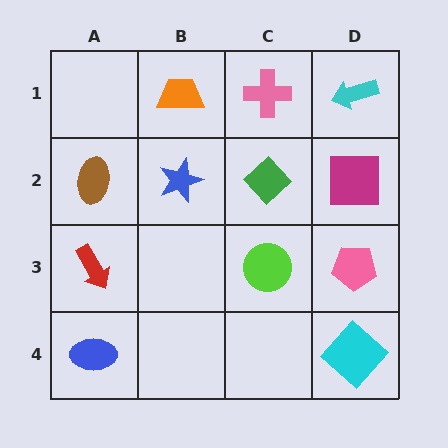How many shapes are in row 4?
2 shapes.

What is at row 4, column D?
A cyan diamond.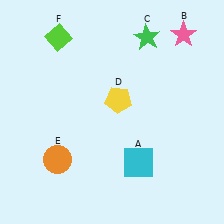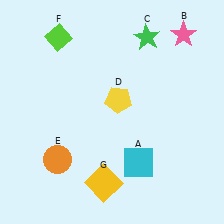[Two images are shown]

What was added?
A yellow square (G) was added in Image 2.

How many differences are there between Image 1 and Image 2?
There is 1 difference between the two images.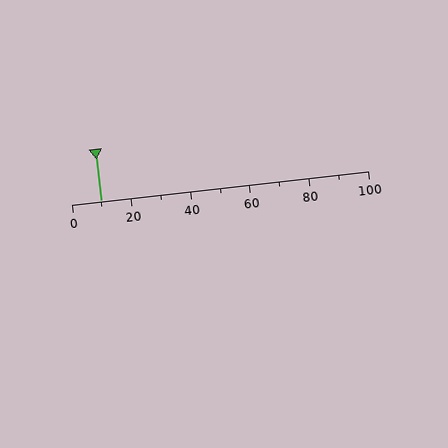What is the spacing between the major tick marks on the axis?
The major ticks are spaced 20 apart.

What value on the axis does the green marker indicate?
The marker indicates approximately 10.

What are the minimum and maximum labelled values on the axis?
The axis runs from 0 to 100.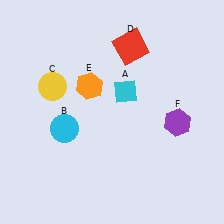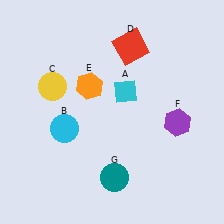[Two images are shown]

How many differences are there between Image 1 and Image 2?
There is 1 difference between the two images.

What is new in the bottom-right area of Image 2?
A teal circle (G) was added in the bottom-right area of Image 2.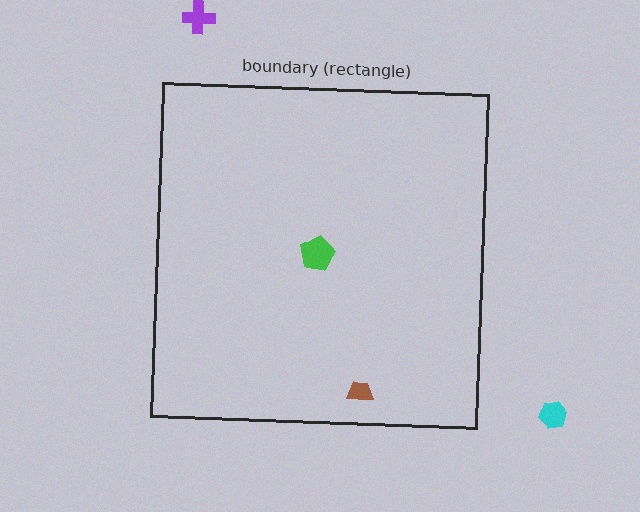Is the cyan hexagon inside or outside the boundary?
Outside.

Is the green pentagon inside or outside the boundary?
Inside.